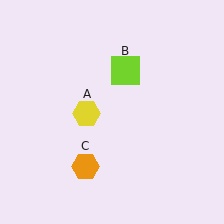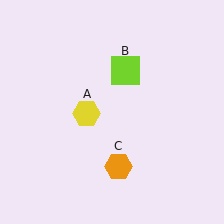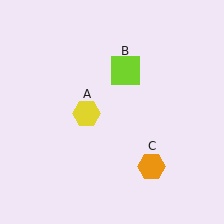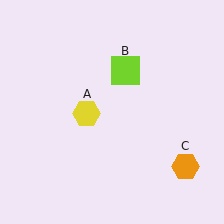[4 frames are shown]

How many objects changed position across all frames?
1 object changed position: orange hexagon (object C).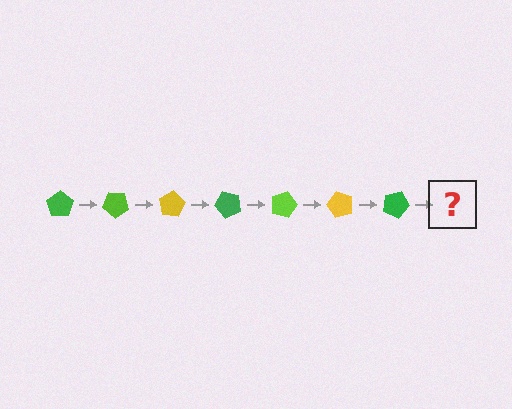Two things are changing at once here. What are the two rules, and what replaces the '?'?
The two rules are that it rotates 40 degrees each step and the color cycles through green, lime, and yellow. The '?' should be a lime pentagon, rotated 280 degrees from the start.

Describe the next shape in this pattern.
It should be a lime pentagon, rotated 280 degrees from the start.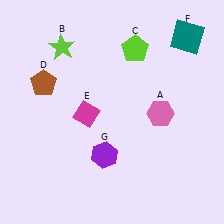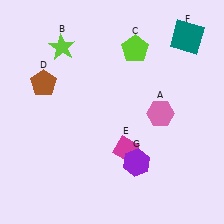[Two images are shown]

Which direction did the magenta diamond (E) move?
The magenta diamond (E) moved right.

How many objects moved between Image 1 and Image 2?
2 objects moved between the two images.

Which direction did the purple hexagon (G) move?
The purple hexagon (G) moved right.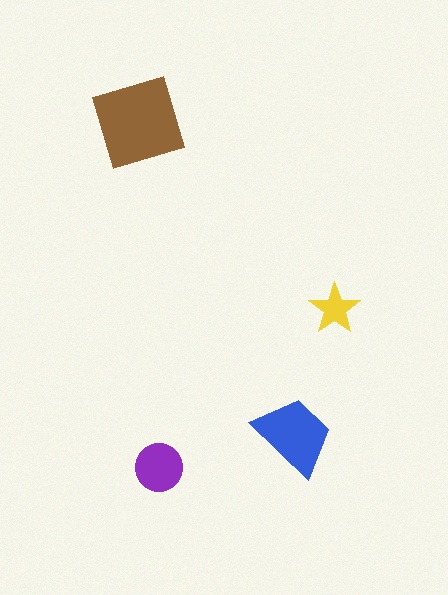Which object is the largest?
The brown diamond.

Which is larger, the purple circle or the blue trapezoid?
The blue trapezoid.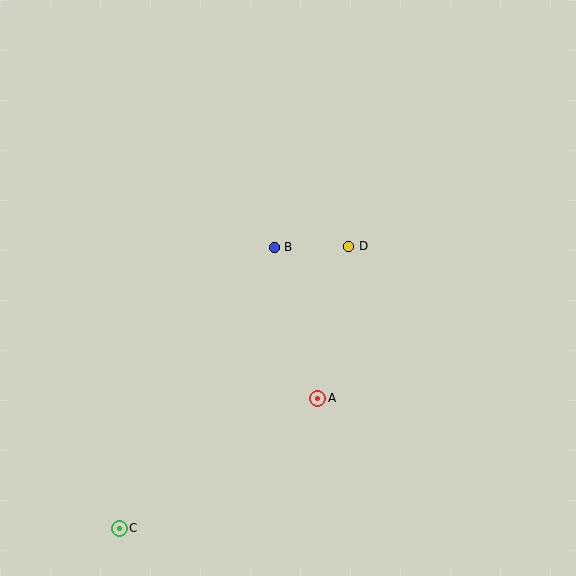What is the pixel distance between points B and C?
The distance between B and C is 321 pixels.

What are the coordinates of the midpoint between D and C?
The midpoint between D and C is at (234, 387).